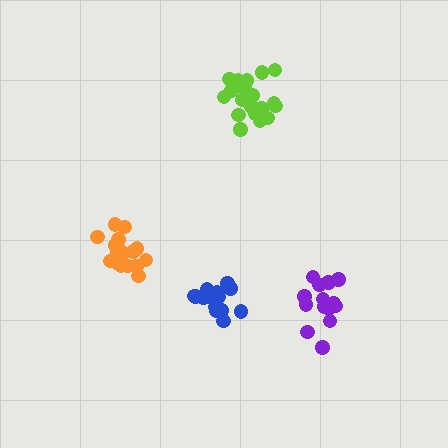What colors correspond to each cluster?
The clusters are colored: lime, blue, orange, purple.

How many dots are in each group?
Group 1: 20 dots, Group 2: 15 dots, Group 3: 18 dots, Group 4: 14 dots (67 total).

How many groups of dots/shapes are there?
There are 4 groups.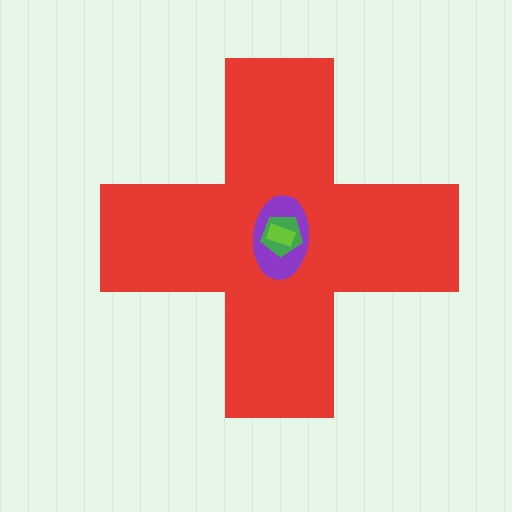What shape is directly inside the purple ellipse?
The green pentagon.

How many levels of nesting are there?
4.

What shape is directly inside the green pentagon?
The lime rectangle.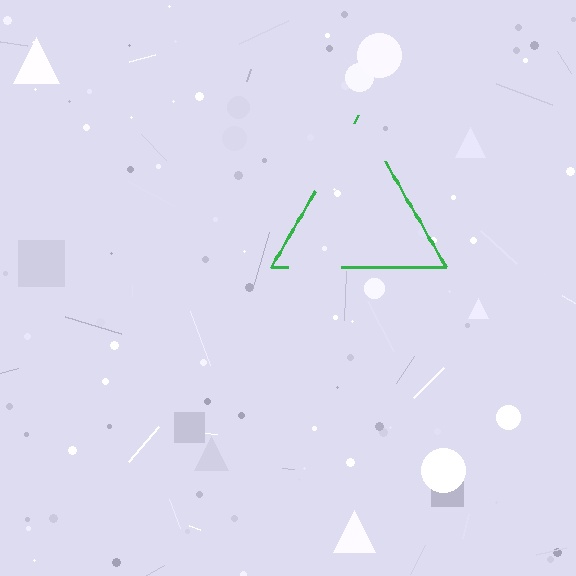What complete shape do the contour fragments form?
The contour fragments form a triangle.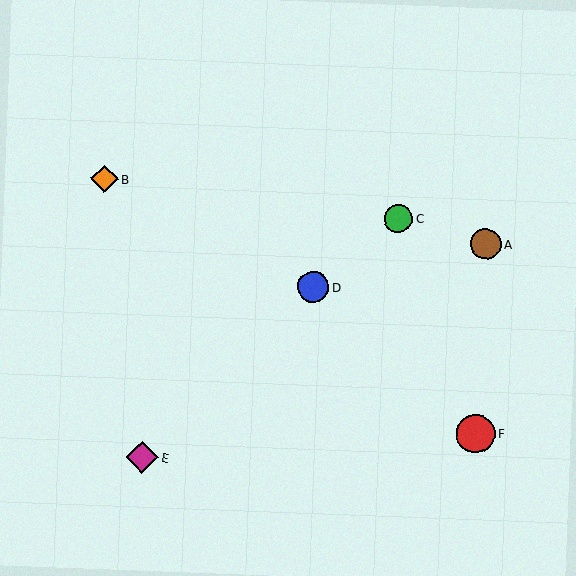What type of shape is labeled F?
Shape F is a red circle.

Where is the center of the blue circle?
The center of the blue circle is at (313, 287).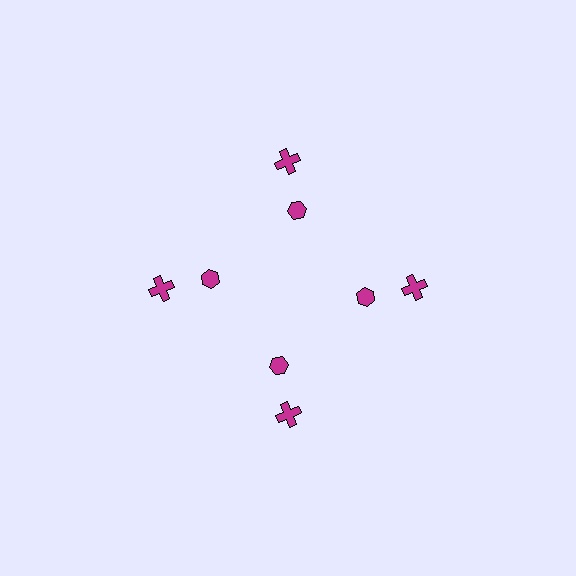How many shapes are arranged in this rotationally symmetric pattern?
There are 8 shapes, arranged in 4 groups of 2.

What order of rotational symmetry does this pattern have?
This pattern has 4-fold rotational symmetry.